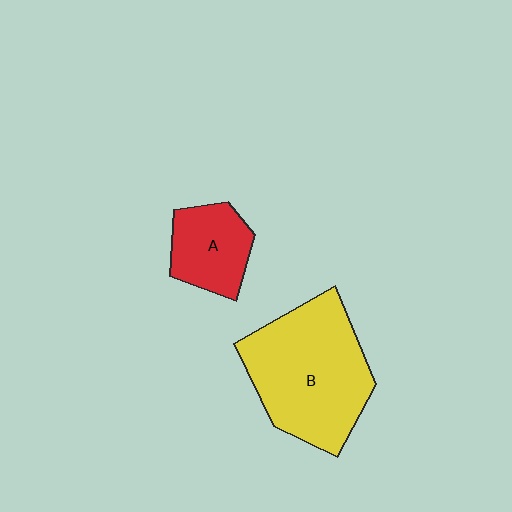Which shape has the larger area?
Shape B (yellow).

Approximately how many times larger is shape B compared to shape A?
Approximately 2.3 times.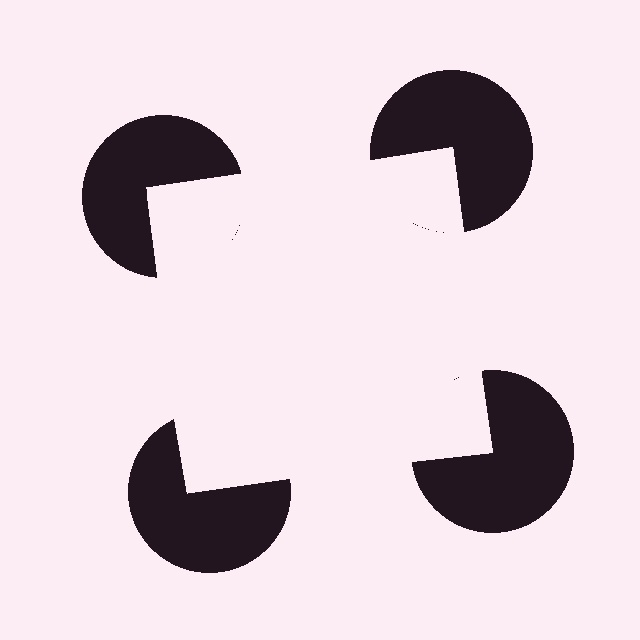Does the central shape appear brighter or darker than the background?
It typically appears slightly brighter than the background, even though no actual brightness change is drawn.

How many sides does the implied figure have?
4 sides.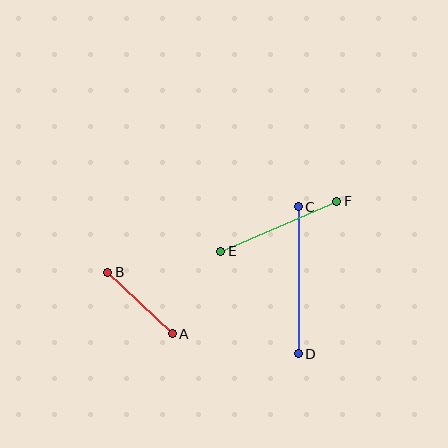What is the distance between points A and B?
The distance is approximately 89 pixels.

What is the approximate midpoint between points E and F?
The midpoint is at approximately (279, 226) pixels.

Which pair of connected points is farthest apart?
Points C and D are farthest apart.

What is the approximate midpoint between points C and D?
The midpoint is at approximately (298, 280) pixels.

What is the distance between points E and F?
The distance is approximately 126 pixels.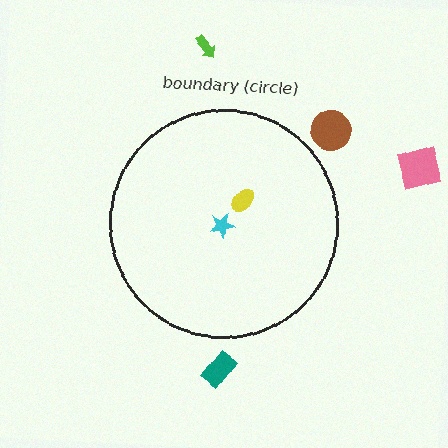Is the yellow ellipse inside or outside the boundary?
Inside.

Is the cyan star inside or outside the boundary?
Inside.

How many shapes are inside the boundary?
2 inside, 4 outside.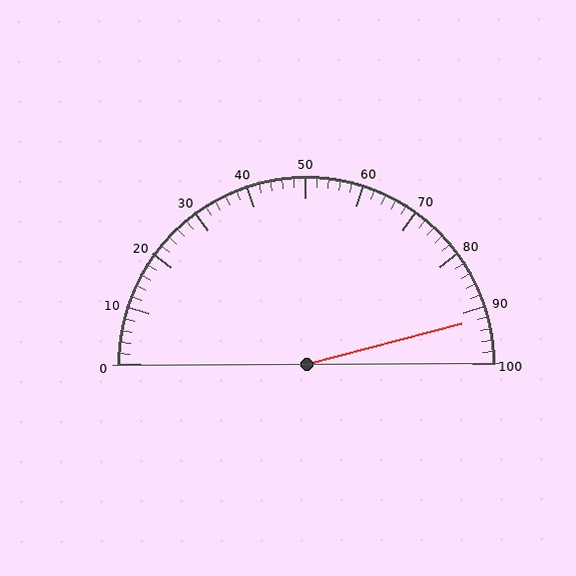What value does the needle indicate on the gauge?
The needle indicates approximately 92.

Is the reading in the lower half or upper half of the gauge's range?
The reading is in the upper half of the range (0 to 100).